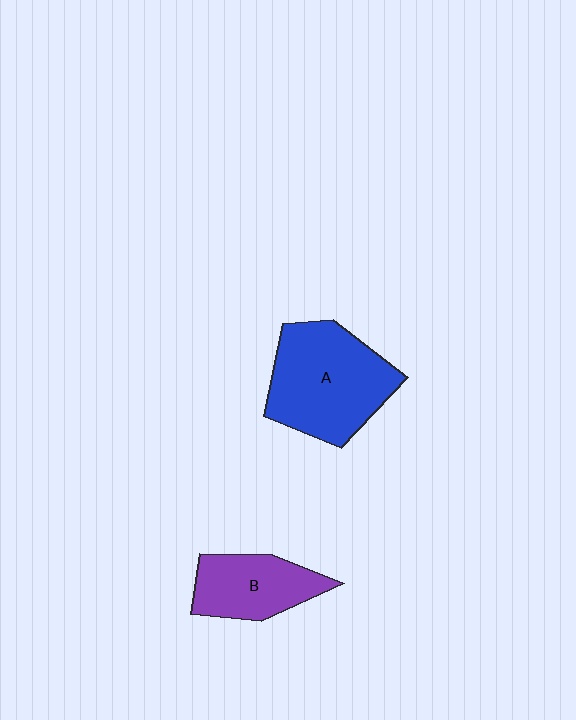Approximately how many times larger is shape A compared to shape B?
Approximately 1.6 times.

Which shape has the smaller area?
Shape B (purple).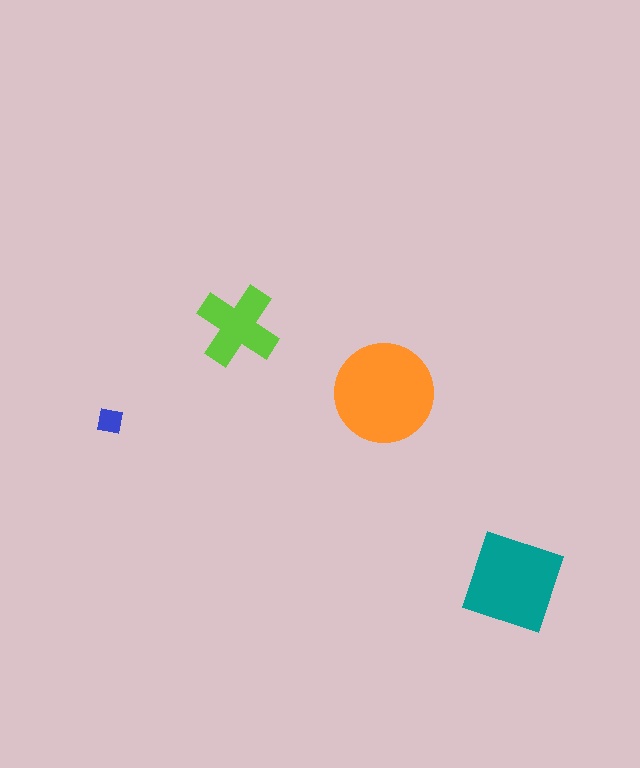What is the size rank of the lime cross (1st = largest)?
3rd.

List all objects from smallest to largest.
The blue square, the lime cross, the teal square, the orange circle.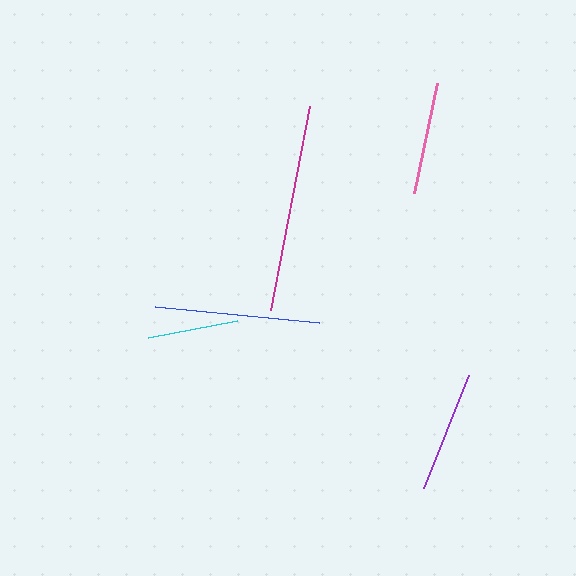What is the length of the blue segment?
The blue segment is approximately 165 pixels long.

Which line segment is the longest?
The magenta line is the longest at approximately 208 pixels.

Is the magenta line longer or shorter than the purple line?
The magenta line is longer than the purple line.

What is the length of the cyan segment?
The cyan segment is approximately 90 pixels long.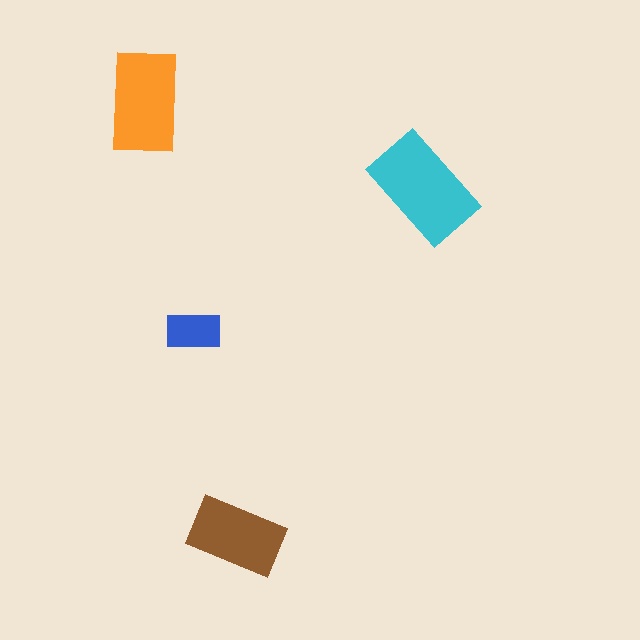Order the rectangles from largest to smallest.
the cyan one, the orange one, the brown one, the blue one.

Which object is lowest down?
The brown rectangle is bottommost.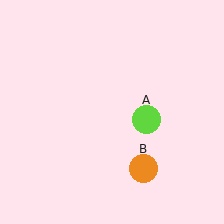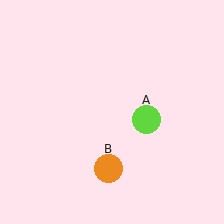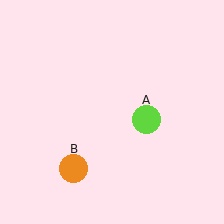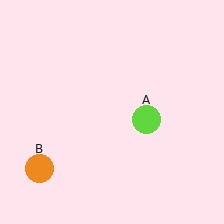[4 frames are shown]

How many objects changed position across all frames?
1 object changed position: orange circle (object B).